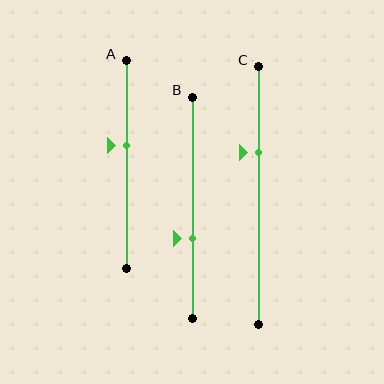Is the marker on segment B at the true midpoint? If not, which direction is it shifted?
No, the marker on segment B is shifted downward by about 14% of the segment length.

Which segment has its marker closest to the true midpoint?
Segment A has its marker closest to the true midpoint.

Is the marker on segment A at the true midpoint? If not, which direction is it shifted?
No, the marker on segment A is shifted upward by about 9% of the segment length.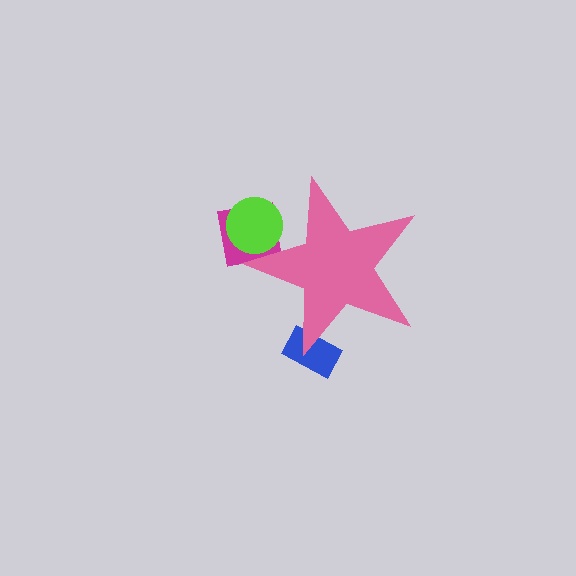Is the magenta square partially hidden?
Yes, the magenta square is partially hidden behind the pink star.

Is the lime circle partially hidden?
Yes, the lime circle is partially hidden behind the pink star.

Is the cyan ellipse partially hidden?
Yes, the cyan ellipse is partially hidden behind the pink star.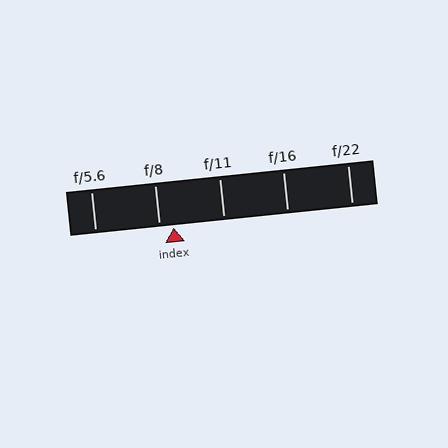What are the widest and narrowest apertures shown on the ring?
The widest aperture shown is f/5.6 and the narrowest is f/22.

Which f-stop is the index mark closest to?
The index mark is closest to f/8.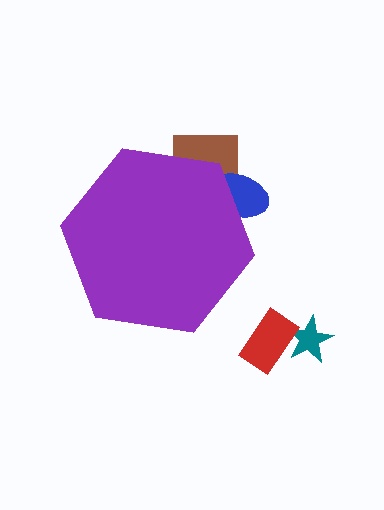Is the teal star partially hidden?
No, the teal star is fully visible.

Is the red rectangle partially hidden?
No, the red rectangle is fully visible.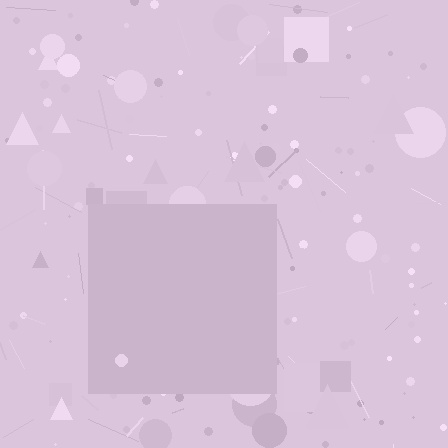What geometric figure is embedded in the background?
A square is embedded in the background.